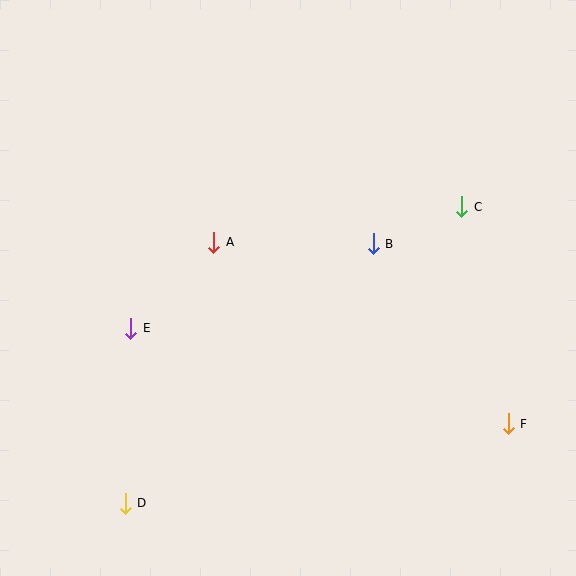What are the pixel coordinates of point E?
Point E is at (131, 328).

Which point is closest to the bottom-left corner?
Point D is closest to the bottom-left corner.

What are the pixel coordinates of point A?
Point A is at (214, 242).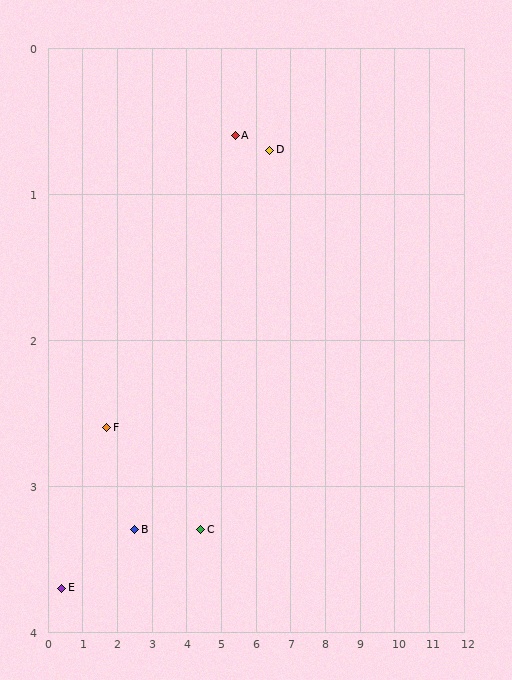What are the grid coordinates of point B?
Point B is at approximately (2.5, 3.3).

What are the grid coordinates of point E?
Point E is at approximately (0.4, 3.7).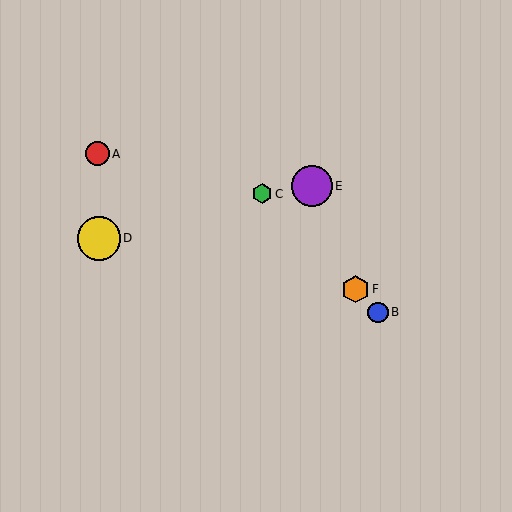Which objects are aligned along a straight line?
Objects B, C, F are aligned along a straight line.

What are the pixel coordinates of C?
Object C is at (262, 194).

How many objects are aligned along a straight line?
3 objects (B, C, F) are aligned along a straight line.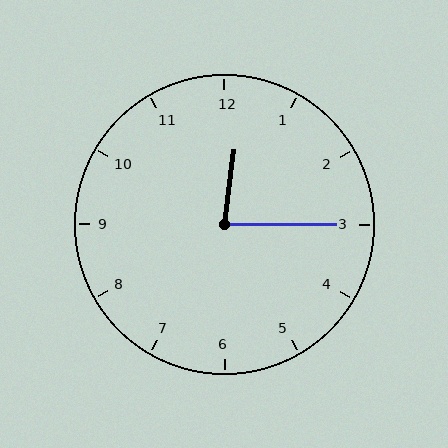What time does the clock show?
12:15.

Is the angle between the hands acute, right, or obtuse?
It is acute.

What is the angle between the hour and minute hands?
Approximately 82 degrees.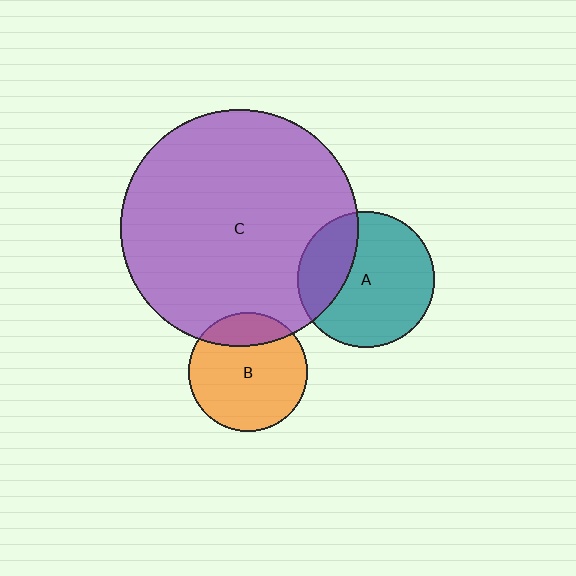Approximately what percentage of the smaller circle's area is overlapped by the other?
Approximately 20%.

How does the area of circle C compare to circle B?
Approximately 4.0 times.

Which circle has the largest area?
Circle C (purple).